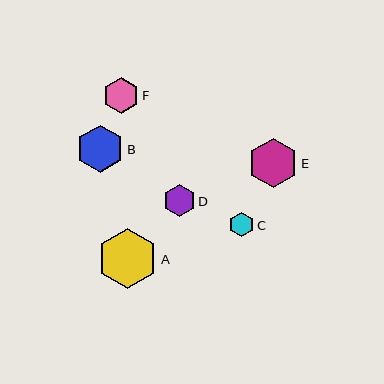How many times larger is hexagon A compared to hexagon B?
Hexagon A is approximately 1.3 times the size of hexagon B.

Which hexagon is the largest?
Hexagon A is the largest with a size of approximately 61 pixels.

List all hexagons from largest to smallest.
From largest to smallest: A, E, B, F, D, C.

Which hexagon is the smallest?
Hexagon C is the smallest with a size of approximately 25 pixels.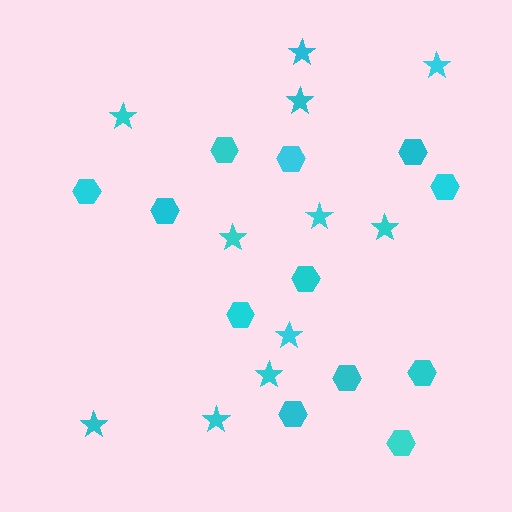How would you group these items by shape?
There are 2 groups: one group of stars (11) and one group of hexagons (12).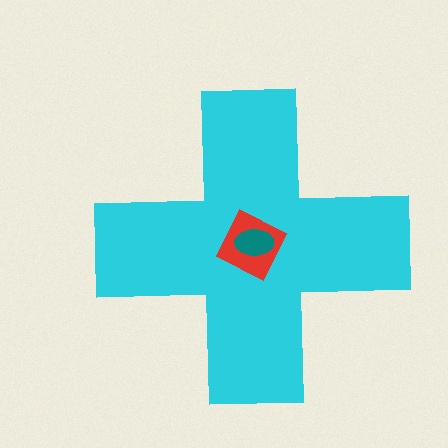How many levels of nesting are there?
3.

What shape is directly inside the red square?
The teal ellipse.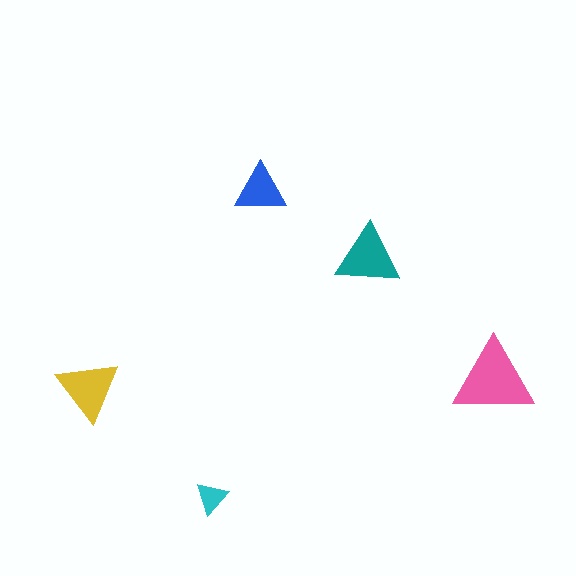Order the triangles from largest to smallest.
the pink one, the teal one, the yellow one, the blue one, the cyan one.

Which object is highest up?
The blue triangle is topmost.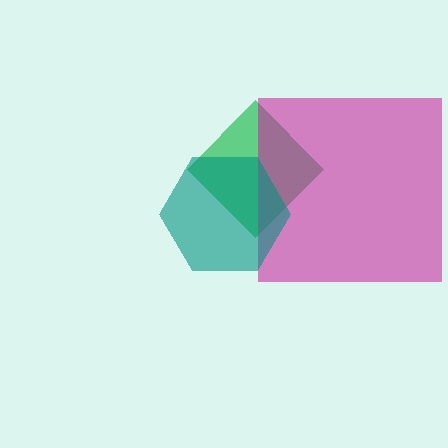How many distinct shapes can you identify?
There are 3 distinct shapes: a green diamond, a magenta square, a teal hexagon.